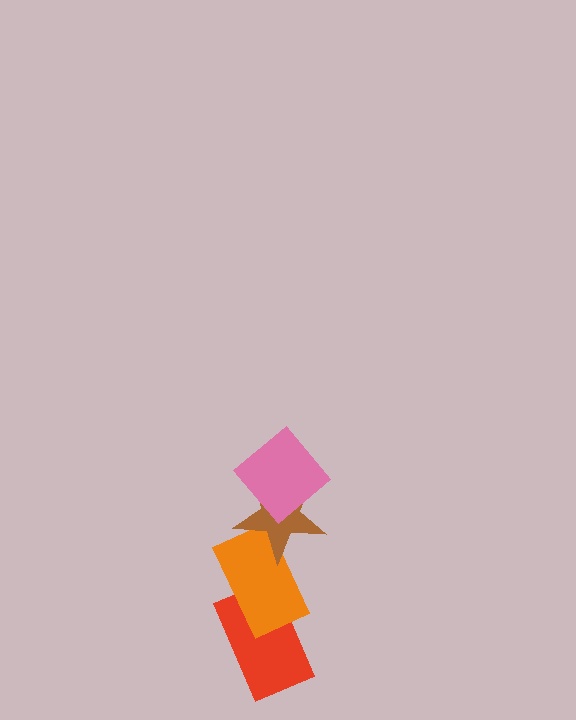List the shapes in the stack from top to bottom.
From top to bottom: the pink diamond, the brown star, the orange rectangle, the red rectangle.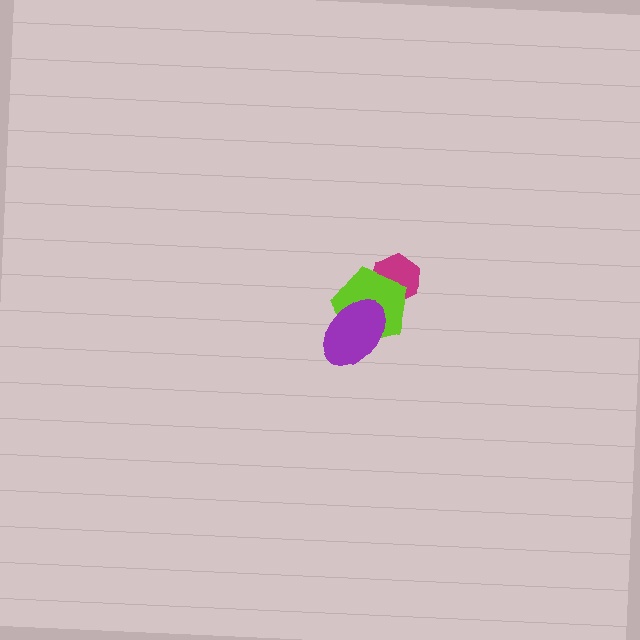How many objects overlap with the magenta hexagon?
1 object overlaps with the magenta hexagon.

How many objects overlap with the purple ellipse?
1 object overlaps with the purple ellipse.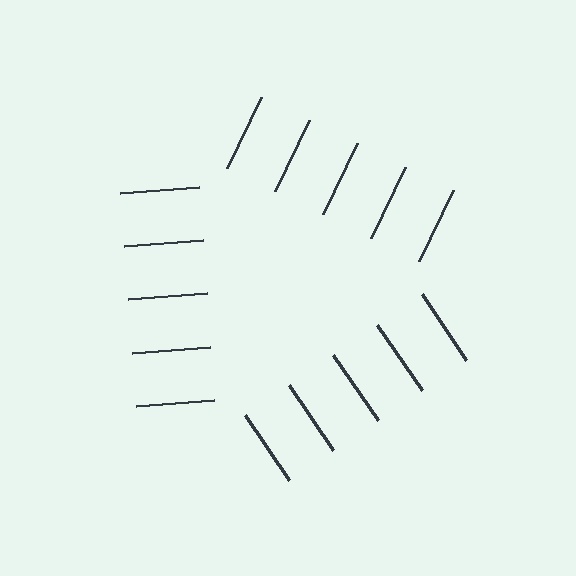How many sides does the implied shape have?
3 sides — the line-ends trace a triangle.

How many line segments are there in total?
15 — 5 along each of the 3 edges.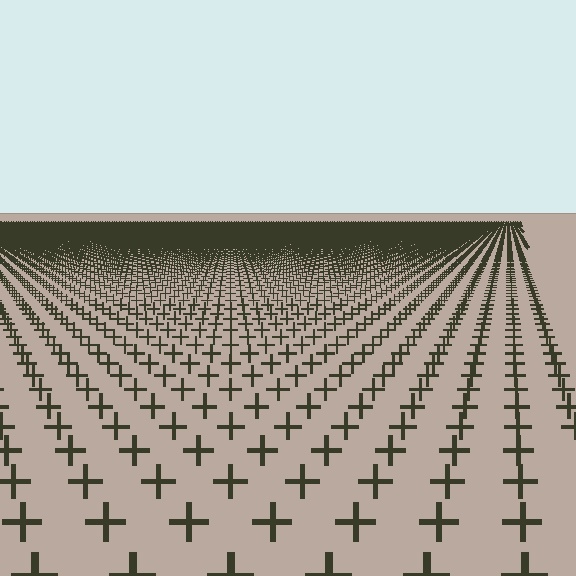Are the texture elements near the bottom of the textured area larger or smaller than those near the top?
Larger. Near the bottom, elements are closer to the viewer and appear at a bigger on-screen size.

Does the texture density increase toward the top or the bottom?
Density increases toward the top.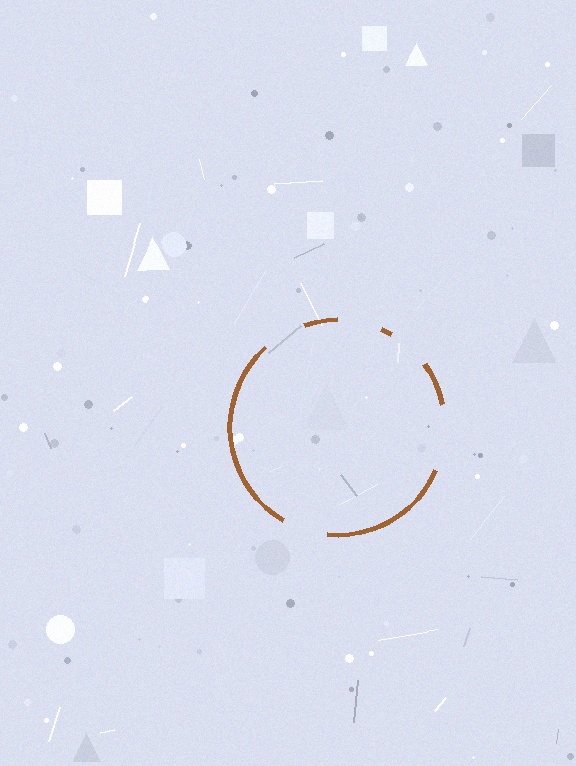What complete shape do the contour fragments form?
The contour fragments form a circle.